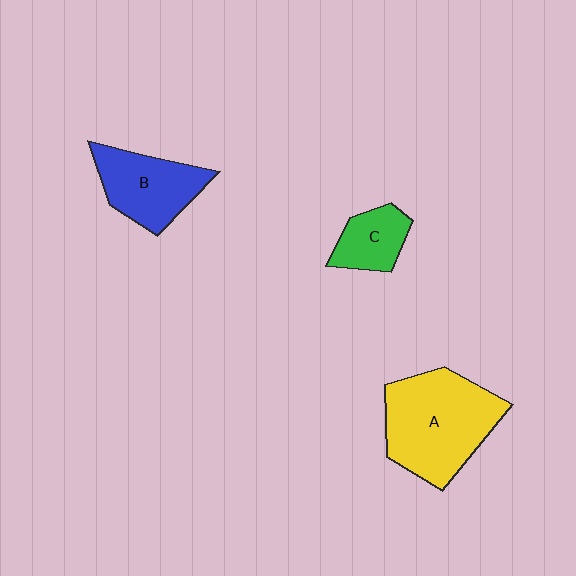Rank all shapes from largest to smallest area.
From largest to smallest: A (yellow), B (blue), C (green).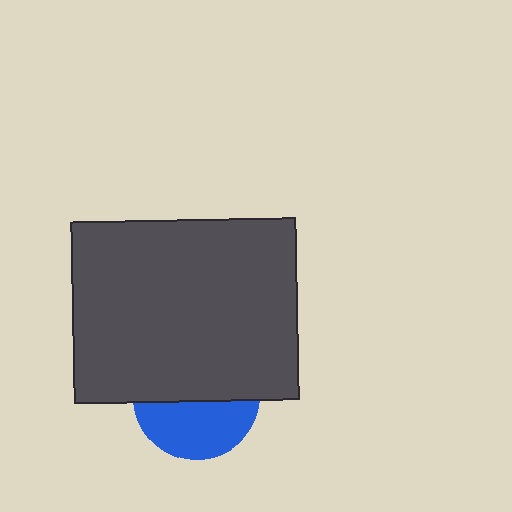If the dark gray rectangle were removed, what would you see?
You would see the complete blue circle.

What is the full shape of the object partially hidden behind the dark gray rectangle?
The partially hidden object is a blue circle.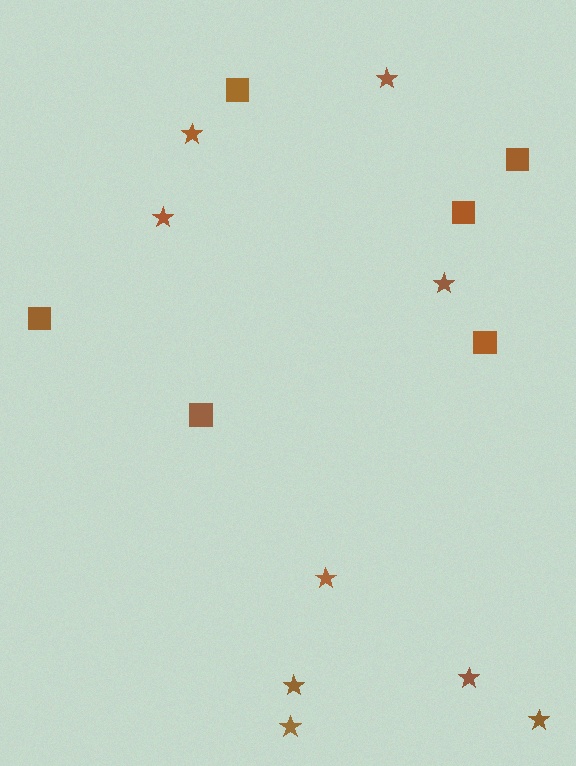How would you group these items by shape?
There are 2 groups: one group of squares (6) and one group of stars (9).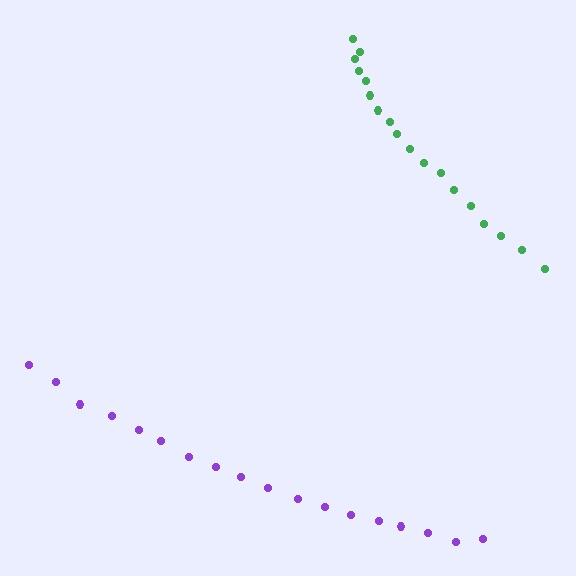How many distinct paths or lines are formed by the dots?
There are 2 distinct paths.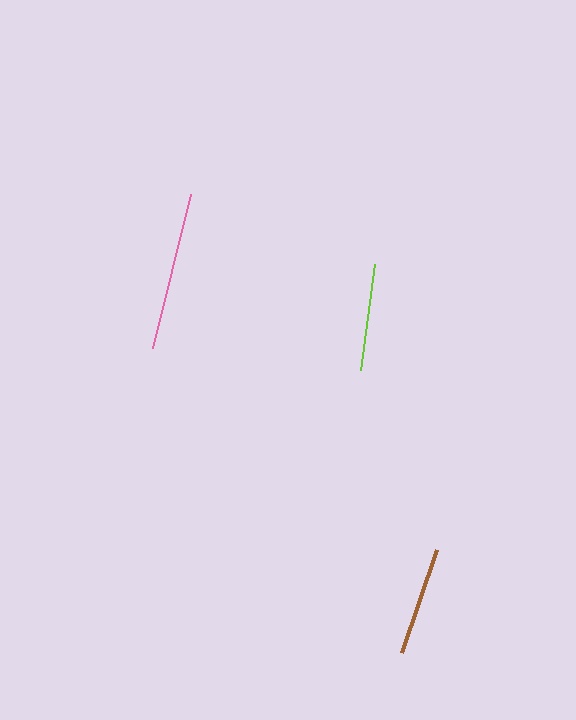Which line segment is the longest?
The pink line is the longest at approximately 159 pixels.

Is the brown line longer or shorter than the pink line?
The pink line is longer than the brown line.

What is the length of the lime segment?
The lime segment is approximately 106 pixels long.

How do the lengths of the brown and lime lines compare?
The brown and lime lines are approximately the same length.